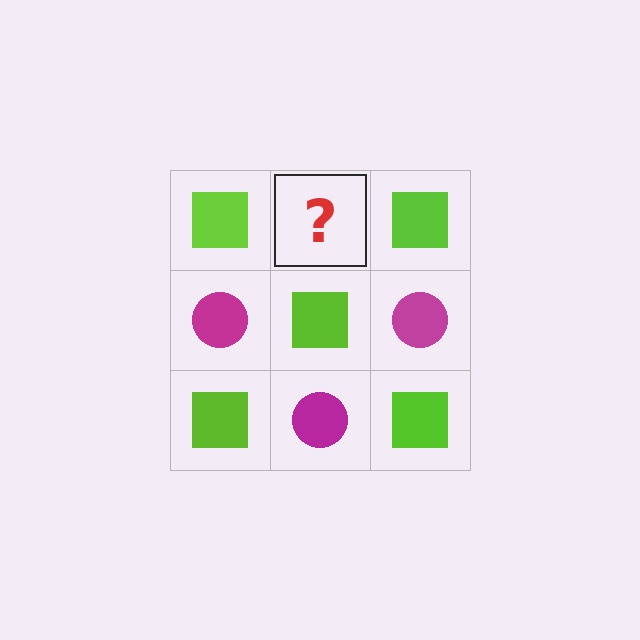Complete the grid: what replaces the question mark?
The question mark should be replaced with a magenta circle.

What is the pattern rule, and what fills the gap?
The rule is that it alternates lime square and magenta circle in a checkerboard pattern. The gap should be filled with a magenta circle.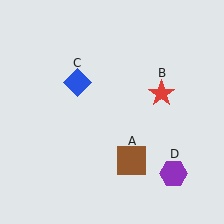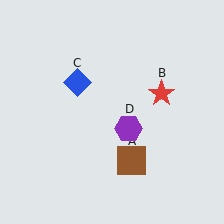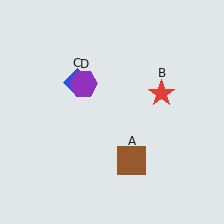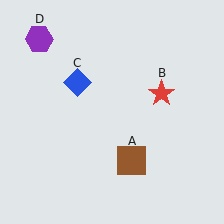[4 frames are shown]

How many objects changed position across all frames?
1 object changed position: purple hexagon (object D).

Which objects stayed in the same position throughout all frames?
Brown square (object A) and red star (object B) and blue diamond (object C) remained stationary.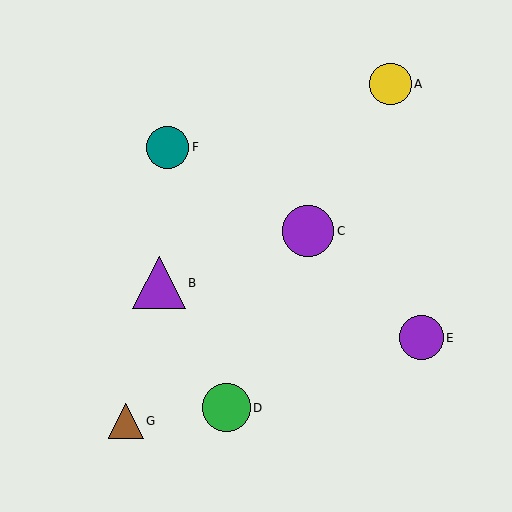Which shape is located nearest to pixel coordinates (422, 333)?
The purple circle (labeled E) at (421, 338) is nearest to that location.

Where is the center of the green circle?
The center of the green circle is at (226, 408).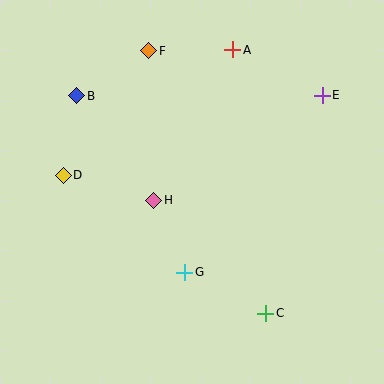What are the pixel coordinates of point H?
Point H is at (154, 200).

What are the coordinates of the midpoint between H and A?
The midpoint between H and A is at (193, 125).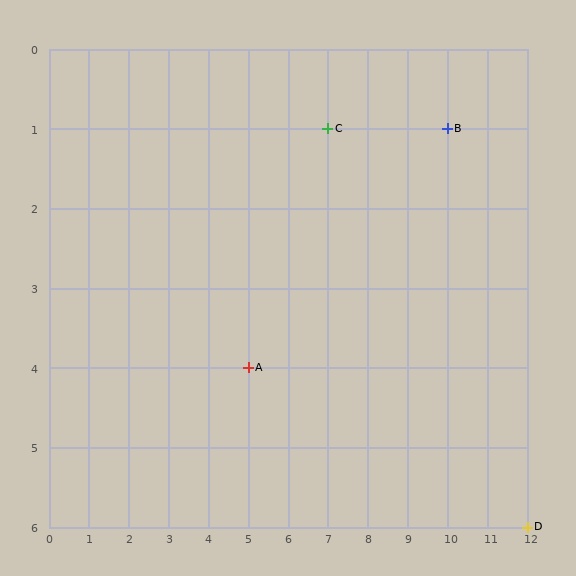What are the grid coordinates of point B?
Point B is at grid coordinates (10, 1).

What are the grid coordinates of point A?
Point A is at grid coordinates (5, 4).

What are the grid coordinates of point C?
Point C is at grid coordinates (7, 1).